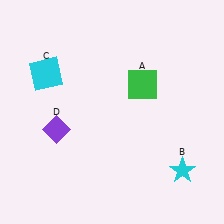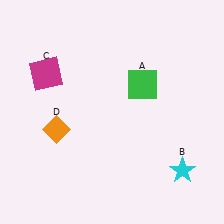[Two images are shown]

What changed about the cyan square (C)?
In Image 1, C is cyan. In Image 2, it changed to magenta.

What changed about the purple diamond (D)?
In Image 1, D is purple. In Image 2, it changed to orange.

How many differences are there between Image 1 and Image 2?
There are 2 differences between the two images.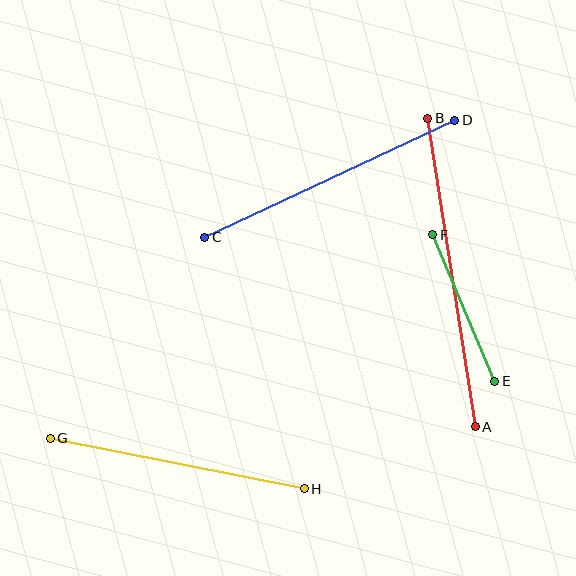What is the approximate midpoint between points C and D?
The midpoint is at approximately (330, 179) pixels.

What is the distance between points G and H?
The distance is approximately 259 pixels.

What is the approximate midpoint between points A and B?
The midpoint is at approximately (451, 272) pixels.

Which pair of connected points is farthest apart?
Points A and B are farthest apart.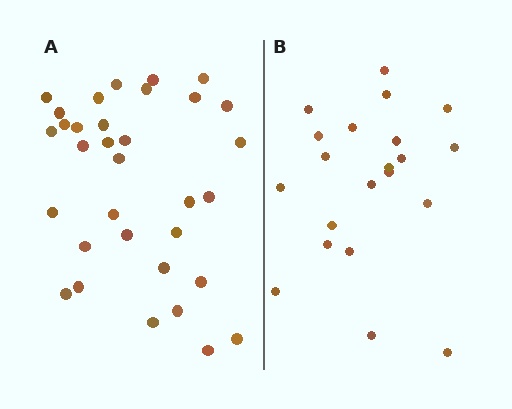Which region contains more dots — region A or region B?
Region A (the left region) has more dots.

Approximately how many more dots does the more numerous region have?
Region A has roughly 12 or so more dots than region B.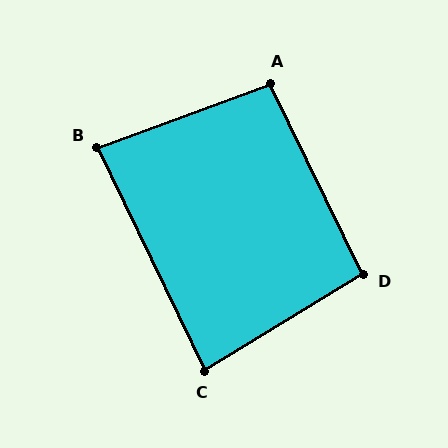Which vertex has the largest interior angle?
A, at approximately 95 degrees.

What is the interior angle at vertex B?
Approximately 85 degrees (acute).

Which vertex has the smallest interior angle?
C, at approximately 85 degrees.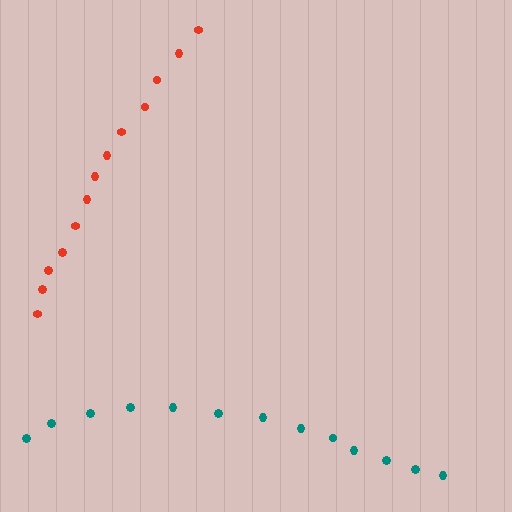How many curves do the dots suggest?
There are 2 distinct paths.